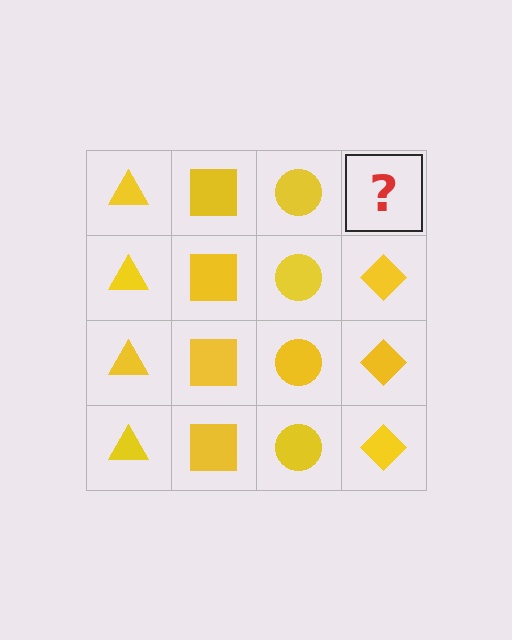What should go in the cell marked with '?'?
The missing cell should contain a yellow diamond.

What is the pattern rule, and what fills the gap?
The rule is that each column has a consistent shape. The gap should be filled with a yellow diamond.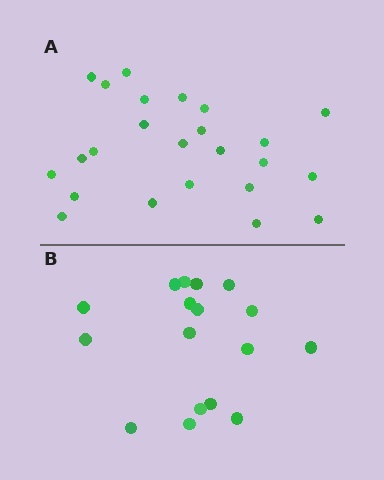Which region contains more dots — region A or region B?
Region A (the top region) has more dots.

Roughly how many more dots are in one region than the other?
Region A has roughly 8 or so more dots than region B.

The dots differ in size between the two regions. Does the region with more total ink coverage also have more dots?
No. Region B has more total ink coverage because its dots are larger, but region A actually contains more individual dots. Total area can be misleading — the number of items is what matters here.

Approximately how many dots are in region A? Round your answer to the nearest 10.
About 20 dots. (The exact count is 24, which rounds to 20.)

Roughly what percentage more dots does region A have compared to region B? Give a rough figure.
About 40% more.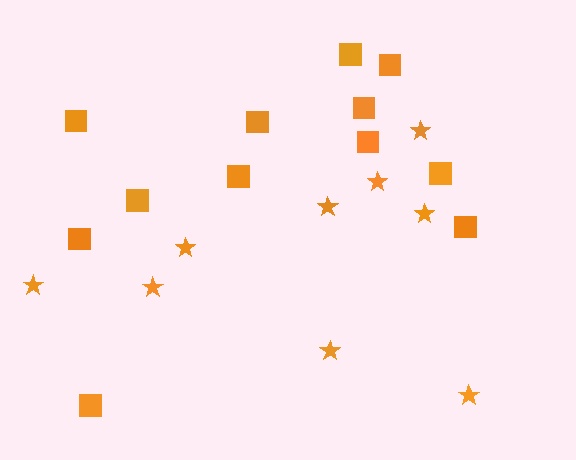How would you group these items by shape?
There are 2 groups: one group of stars (9) and one group of squares (12).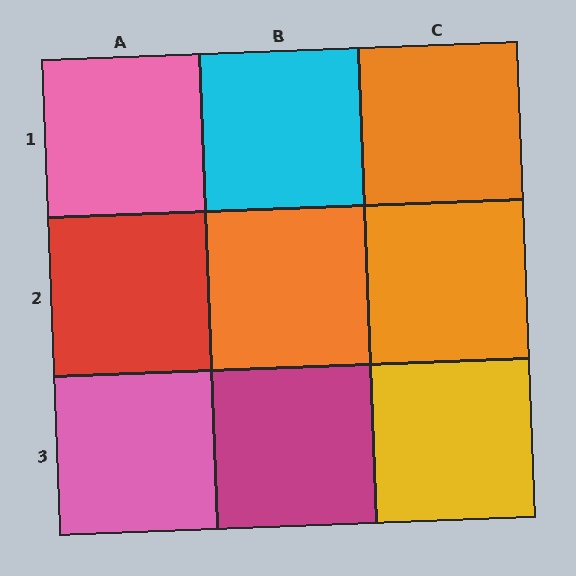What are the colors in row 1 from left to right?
Pink, cyan, orange.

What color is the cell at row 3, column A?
Pink.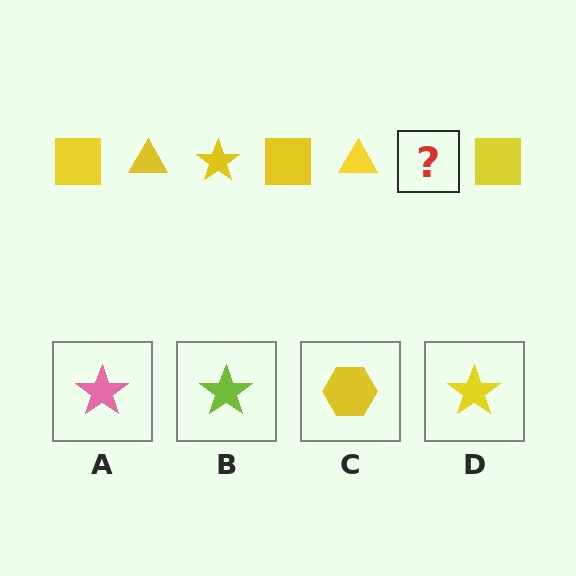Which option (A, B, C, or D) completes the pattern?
D.